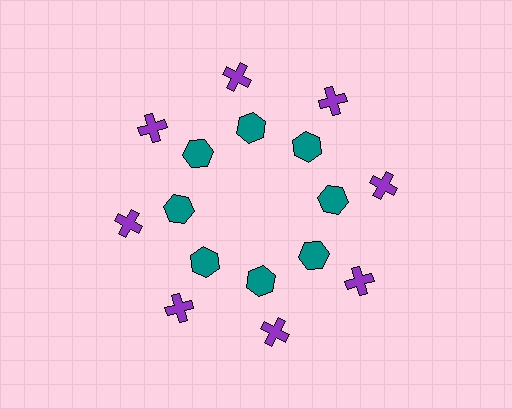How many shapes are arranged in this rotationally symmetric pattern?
There are 16 shapes, arranged in 8 groups of 2.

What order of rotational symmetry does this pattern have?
This pattern has 8-fold rotational symmetry.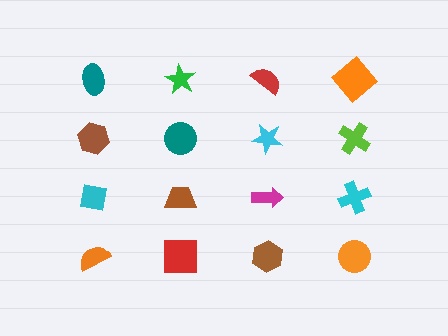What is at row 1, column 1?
A teal ellipse.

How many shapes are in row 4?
4 shapes.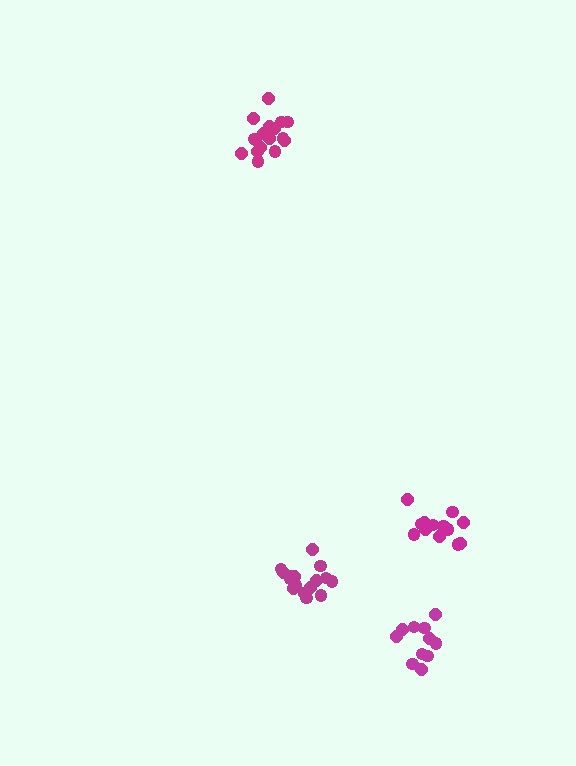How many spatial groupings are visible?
There are 4 spatial groupings.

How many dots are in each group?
Group 1: 11 dots, Group 2: 17 dots, Group 3: 16 dots, Group 4: 14 dots (58 total).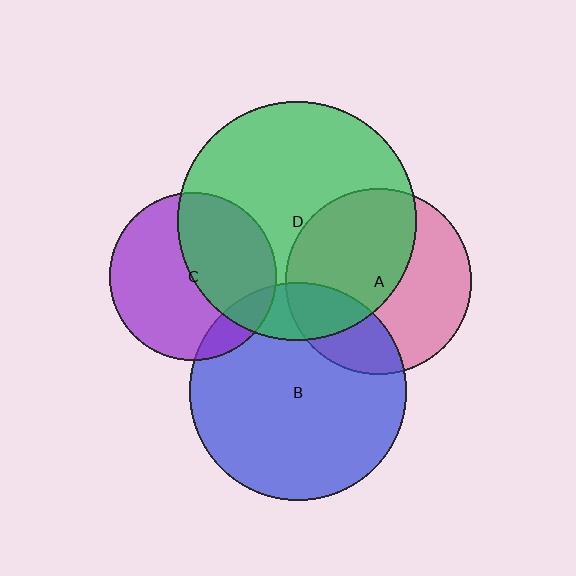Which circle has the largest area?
Circle D (green).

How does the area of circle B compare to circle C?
Approximately 1.7 times.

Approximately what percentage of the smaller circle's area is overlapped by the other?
Approximately 15%.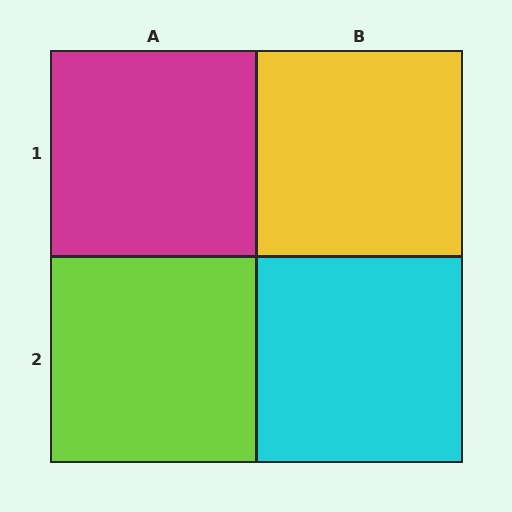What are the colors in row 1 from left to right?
Magenta, yellow.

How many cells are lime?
1 cell is lime.